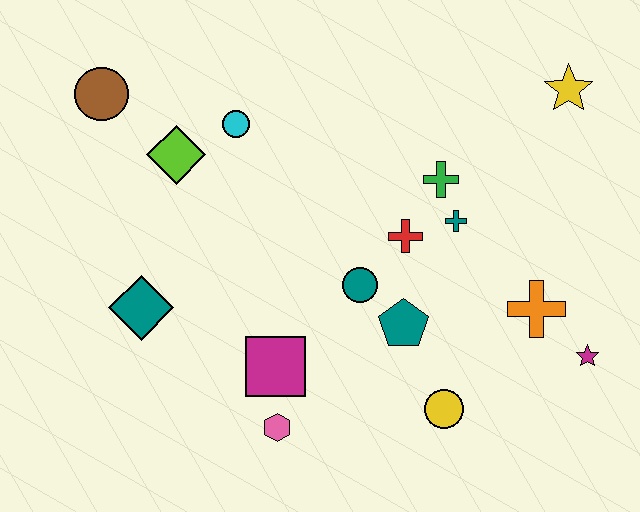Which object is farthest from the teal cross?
The brown circle is farthest from the teal cross.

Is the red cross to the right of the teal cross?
No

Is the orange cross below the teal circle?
Yes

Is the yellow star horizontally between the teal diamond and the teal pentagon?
No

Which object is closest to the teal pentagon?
The teal circle is closest to the teal pentagon.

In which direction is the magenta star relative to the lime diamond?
The magenta star is to the right of the lime diamond.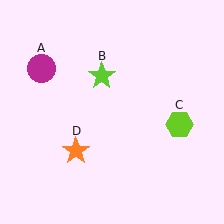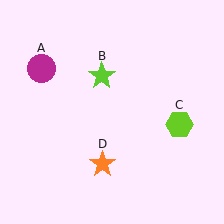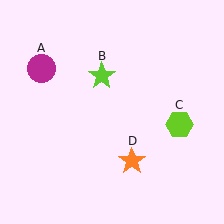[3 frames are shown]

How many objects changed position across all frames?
1 object changed position: orange star (object D).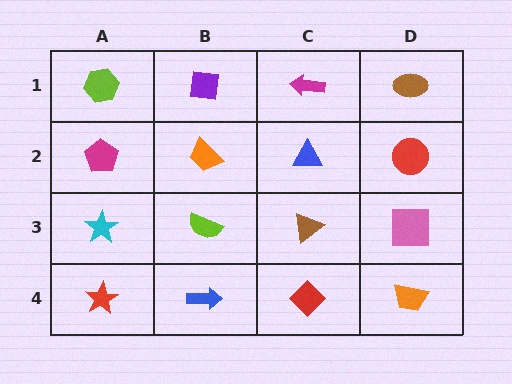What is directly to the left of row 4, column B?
A red star.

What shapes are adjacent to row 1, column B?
An orange trapezoid (row 2, column B), a lime hexagon (row 1, column A), a magenta arrow (row 1, column C).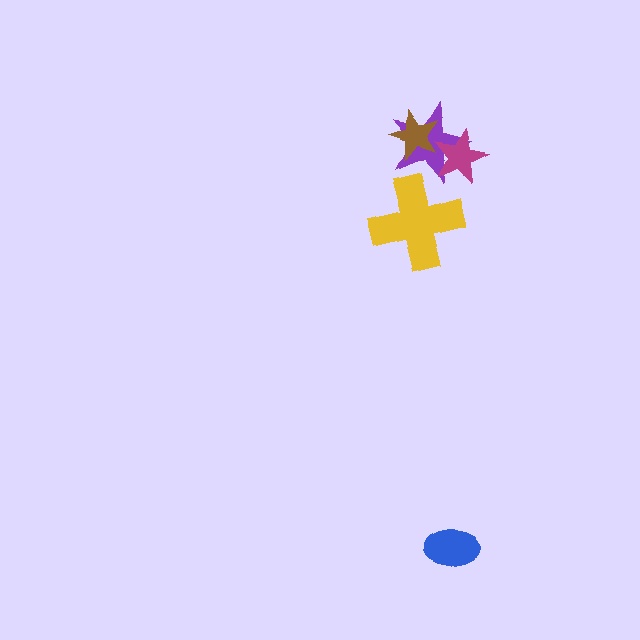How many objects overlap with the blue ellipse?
0 objects overlap with the blue ellipse.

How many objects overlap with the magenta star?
2 objects overlap with the magenta star.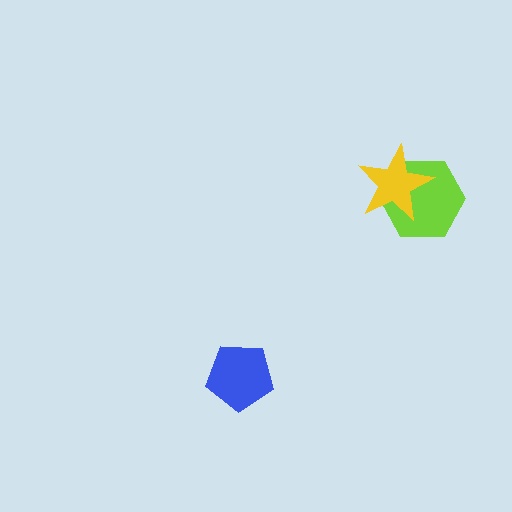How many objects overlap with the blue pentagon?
0 objects overlap with the blue pentagon.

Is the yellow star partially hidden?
No, no other shape covers it.